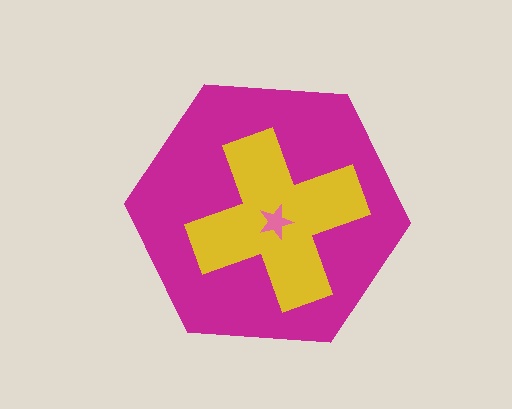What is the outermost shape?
The magenta hexagon.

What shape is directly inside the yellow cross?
The pink star.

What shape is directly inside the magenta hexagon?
The yellow cross.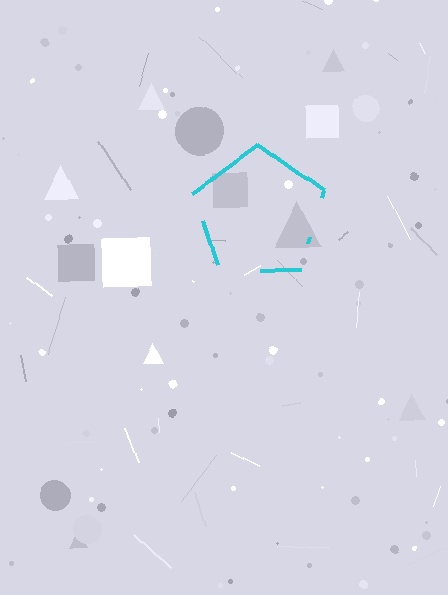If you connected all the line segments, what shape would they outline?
They would outline a pentagon.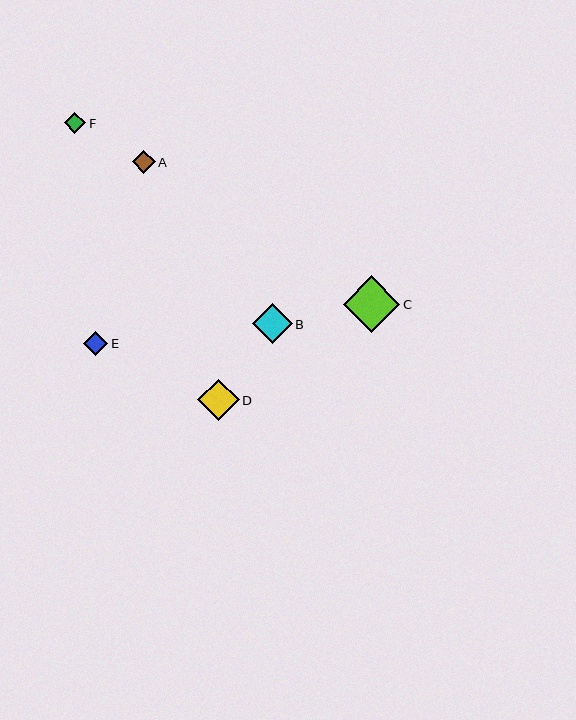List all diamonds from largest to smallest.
From largest to smallest: C, D, B, E, A, F.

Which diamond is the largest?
Diamond C is the largest with a size of approximately 57 pixels.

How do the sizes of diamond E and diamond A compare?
Diamond E and diamond A are approximately the same size.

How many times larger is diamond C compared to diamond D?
Diamond C is approximately 1.4 times the size of diamond D.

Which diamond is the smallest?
Diamond F is the smallest with a size of approximately 22 pixels.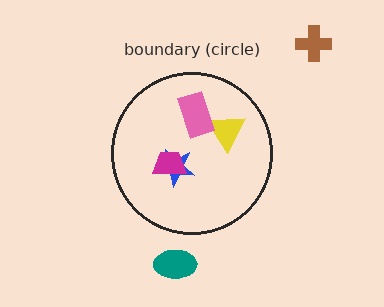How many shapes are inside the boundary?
4 inside, 2 outside.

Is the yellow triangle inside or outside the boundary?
Inside.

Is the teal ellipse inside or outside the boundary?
Outside.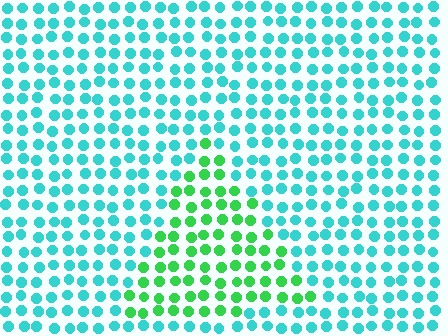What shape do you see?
I see a triangle.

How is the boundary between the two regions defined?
The boundary is defined purely by a slight shift in hue (about 49 degrees). Spacing, size, and orientation are identical on both sides.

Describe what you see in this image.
The image is filled with small cyan elements in a uniform arrangement. A triangle-shaped region is visible where the elements are tinted to a slightly different hue, forming a subtle color boundary.